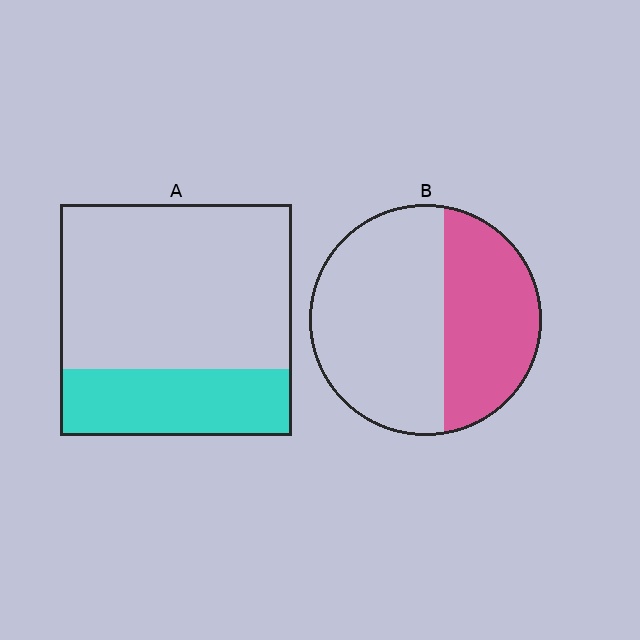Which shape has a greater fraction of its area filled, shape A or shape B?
Shape B.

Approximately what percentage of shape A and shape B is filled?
A is approximately 30% and B is approximately 40%.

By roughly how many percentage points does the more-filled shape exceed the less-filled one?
By roughly 10 percentage points (B over A).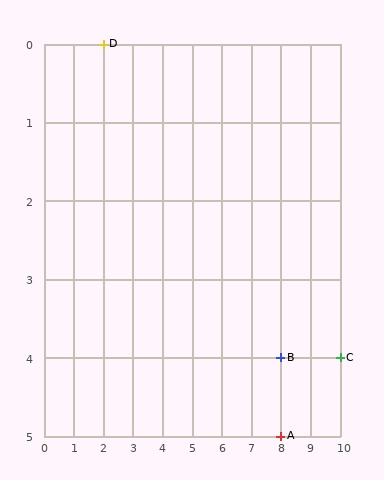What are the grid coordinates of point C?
Point C is at grid coordinates (10, 4).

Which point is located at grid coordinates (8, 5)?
Point A is at (8, 5).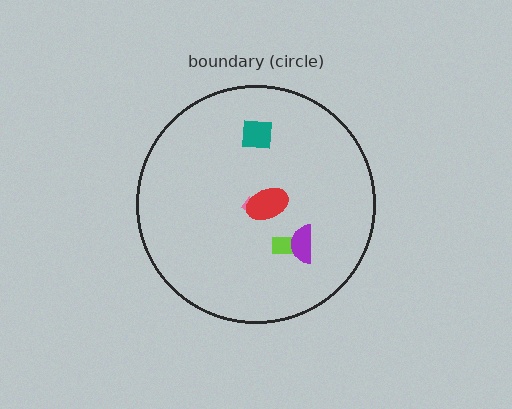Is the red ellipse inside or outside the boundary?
Inside.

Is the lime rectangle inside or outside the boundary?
Inside.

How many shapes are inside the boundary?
5 inside, 0 outside.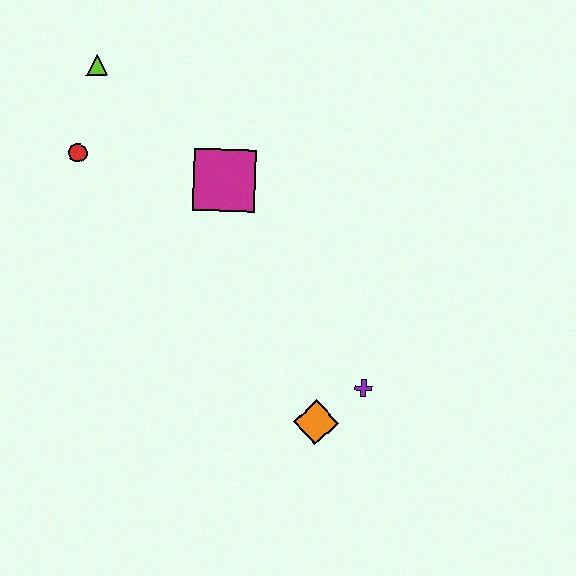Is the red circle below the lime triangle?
Yes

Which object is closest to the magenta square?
The red circle is closest to the magenta square.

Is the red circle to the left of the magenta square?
Yes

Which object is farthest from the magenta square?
The orange diamond is farthest from the magenta square.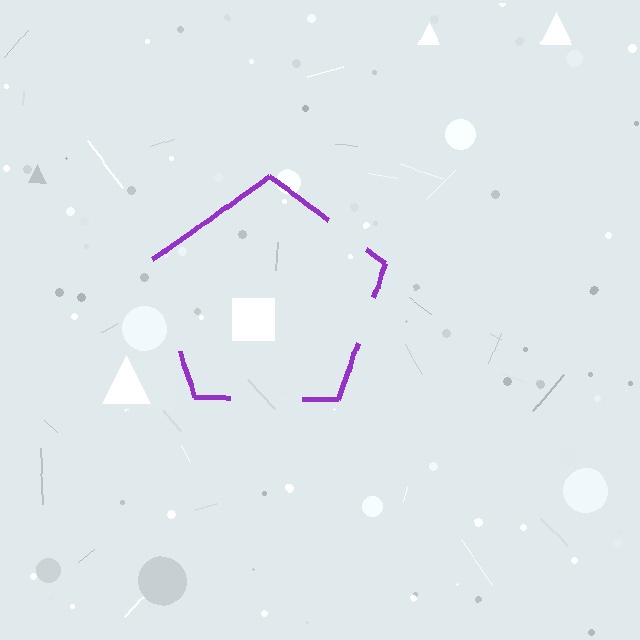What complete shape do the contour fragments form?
The contour fragments form a pentagon.